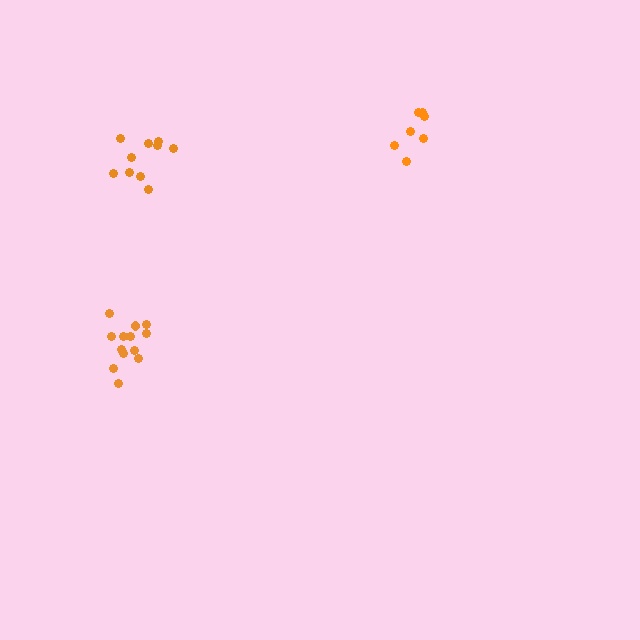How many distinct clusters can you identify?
There are 3 distinct clusters.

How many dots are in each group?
Group 1: 10 dots, Group 2: 13 dots, Group 3: 7 dots (30 total).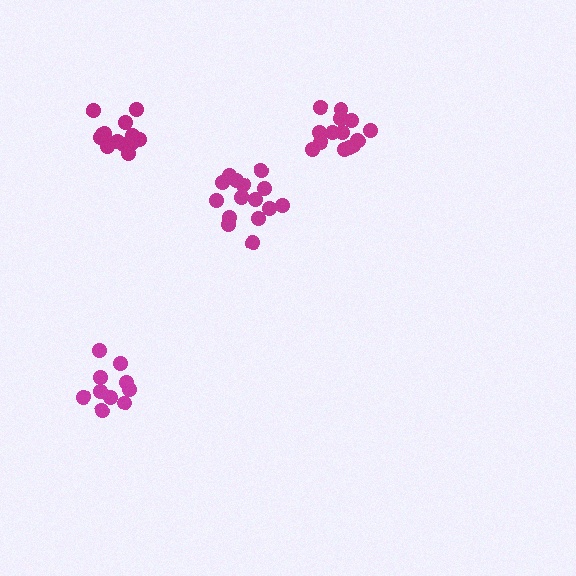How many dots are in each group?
Group 1: 15 dots, Group 2: 15 dots, Group 3: 10 dots, Group 4: 15 dots (55 total).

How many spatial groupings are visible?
There are 4 spatial groupings.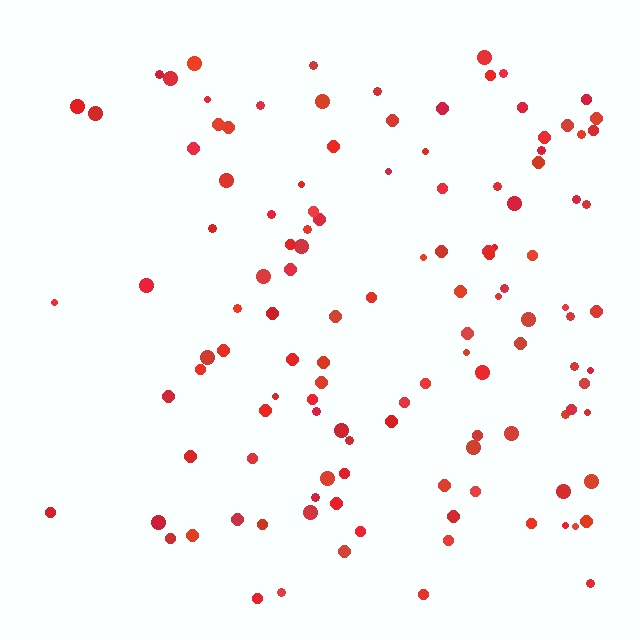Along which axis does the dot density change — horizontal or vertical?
Horizontal.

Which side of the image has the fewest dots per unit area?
The left.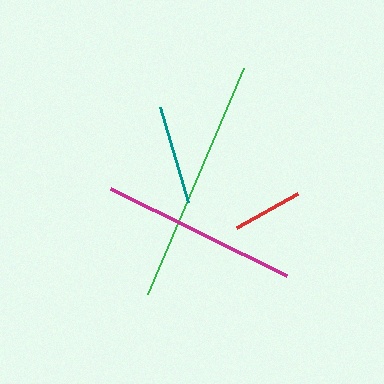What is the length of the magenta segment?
The magenta segment is approximately 196 pixels long.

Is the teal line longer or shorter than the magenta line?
The magenta line is longer than the teal line.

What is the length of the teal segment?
The teal segment is approximately 99 pixels long.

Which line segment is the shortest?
The red line is the shortest at approximately 69 pixels.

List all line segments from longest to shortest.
From longest to shortest: green, magenta, teal, red.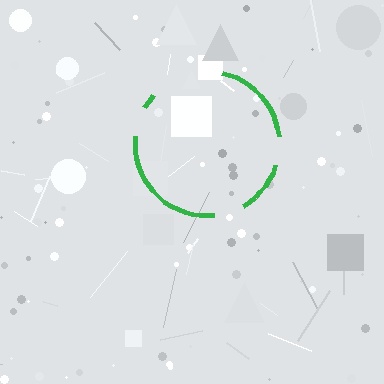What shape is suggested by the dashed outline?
The dashed outline suggests a circle.